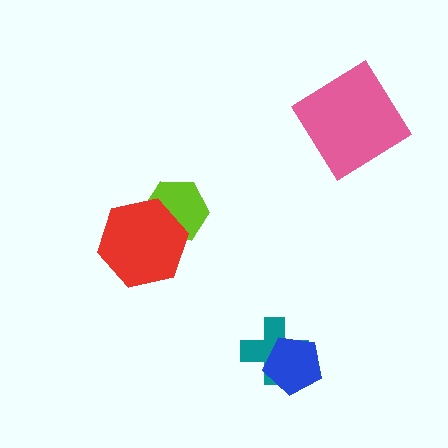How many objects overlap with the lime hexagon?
1 object overlaps with the lime hexagon.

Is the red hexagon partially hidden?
No, no other shape covers it.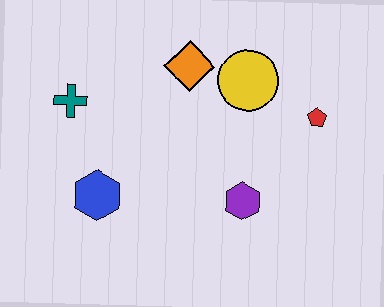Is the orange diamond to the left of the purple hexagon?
Yes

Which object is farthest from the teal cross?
The red pentagon is farthest from the teal cross.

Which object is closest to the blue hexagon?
The teal cross is closest to the blue hexagon.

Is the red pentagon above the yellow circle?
No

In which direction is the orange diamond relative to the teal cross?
The orange diamond is to the right of the teal cross.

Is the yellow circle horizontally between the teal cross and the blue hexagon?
No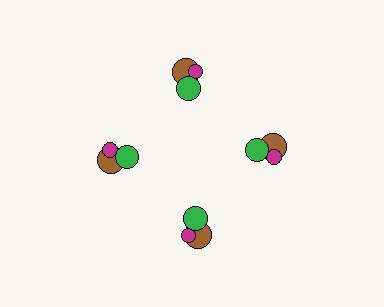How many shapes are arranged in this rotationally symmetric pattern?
There are 12 shapes, arranged in 4 groups of 3.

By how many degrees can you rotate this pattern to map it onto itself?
The pattern maps onto itself every 90 degrees of rotation.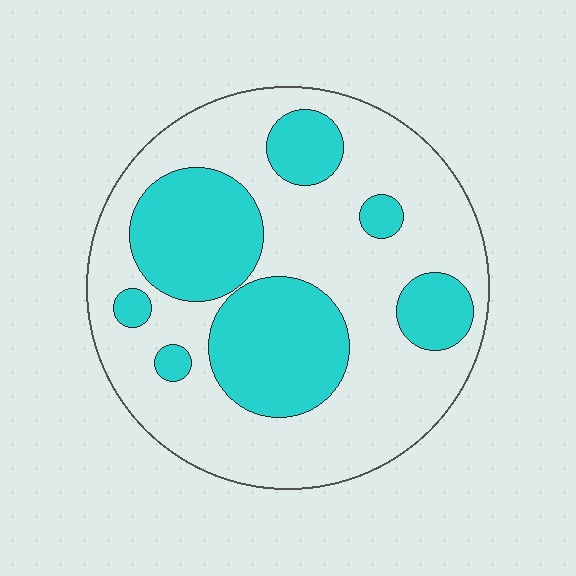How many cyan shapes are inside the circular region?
7.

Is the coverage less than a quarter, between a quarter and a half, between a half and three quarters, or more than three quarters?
Between a quarter and a half.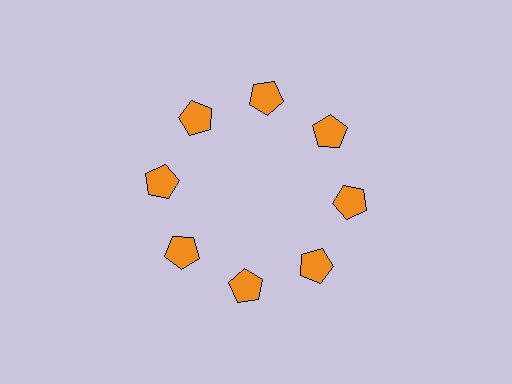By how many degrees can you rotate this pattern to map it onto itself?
The pattern maps onto itself every 45 degrees of rotation.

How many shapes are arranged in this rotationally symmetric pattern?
There are 8 shapes, arranged in 8 groups of 1.